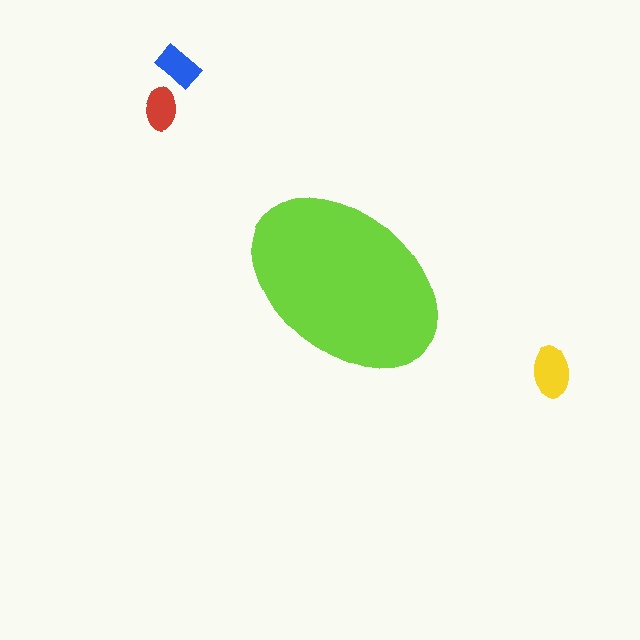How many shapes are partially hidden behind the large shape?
0 shapes are partially hidden.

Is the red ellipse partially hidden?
No, the red ellipse is fully visible.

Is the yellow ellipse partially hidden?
No, the yellow ellipse is fully visible.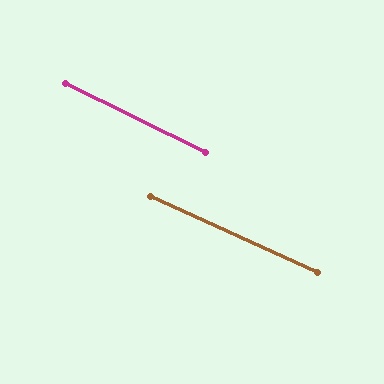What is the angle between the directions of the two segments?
Approximately 2 degrees.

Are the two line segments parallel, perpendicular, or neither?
Parallel — their directions differ by only 1.8°.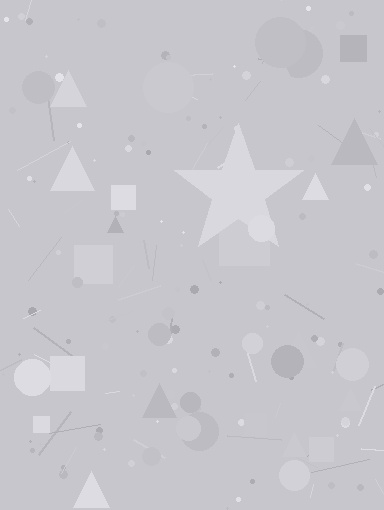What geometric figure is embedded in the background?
A star is embedded in the background.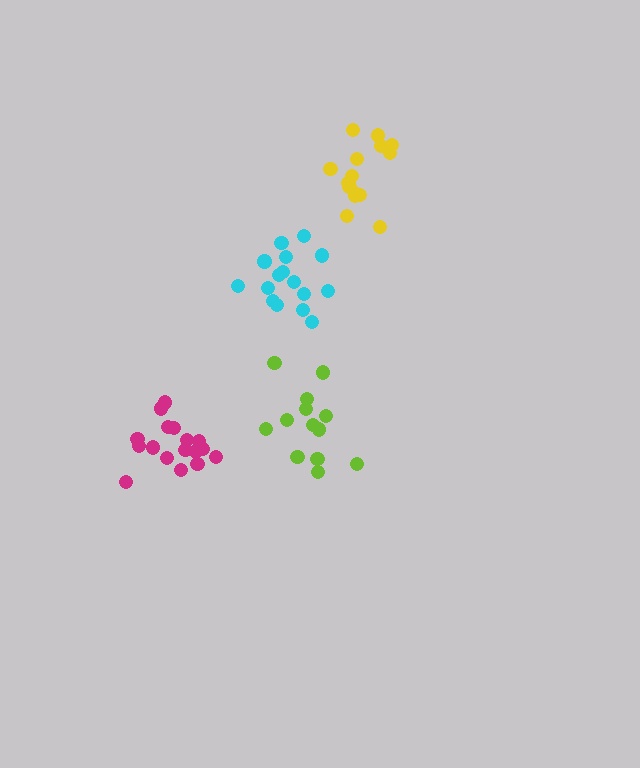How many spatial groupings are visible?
There are 4 spatial groupings.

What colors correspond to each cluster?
The clusters are colored: yellow, magenta, lime, cyan.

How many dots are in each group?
Group 1: 15 dots, Group 2: 17 dots, Group 3: 13 dots, Group 4: 16 dots (61 total).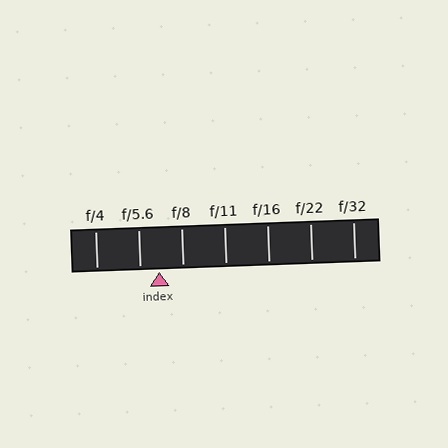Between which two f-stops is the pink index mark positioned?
The index mark is between f/5.6 and f/8.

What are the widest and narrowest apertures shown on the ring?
The widest aperture shown is f/4 and the narrowest is f/32.